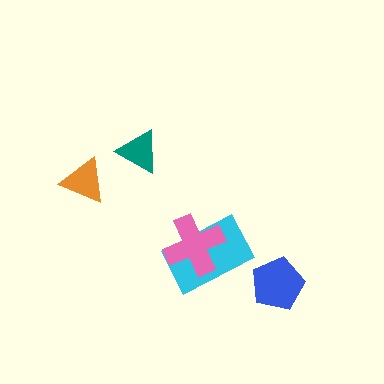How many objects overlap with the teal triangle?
0 objects overlap with the teal triangle.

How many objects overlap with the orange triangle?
0 objects overlap with the orange triangle.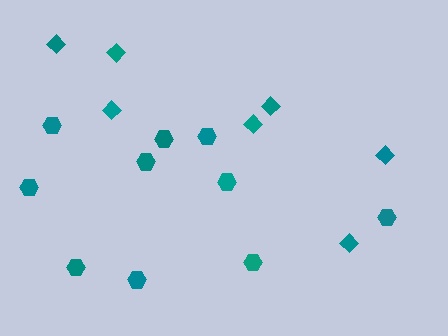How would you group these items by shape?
There are 2 groups: one group of diamonds (7) and one group of hexagons (10).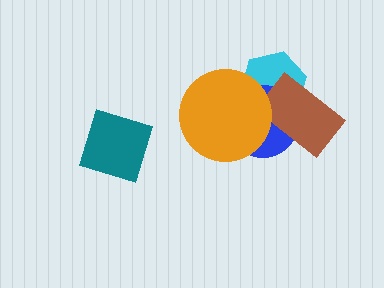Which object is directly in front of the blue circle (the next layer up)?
The brown rectangle is directly in front of the blue circle.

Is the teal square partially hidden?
No, no other shape covers it.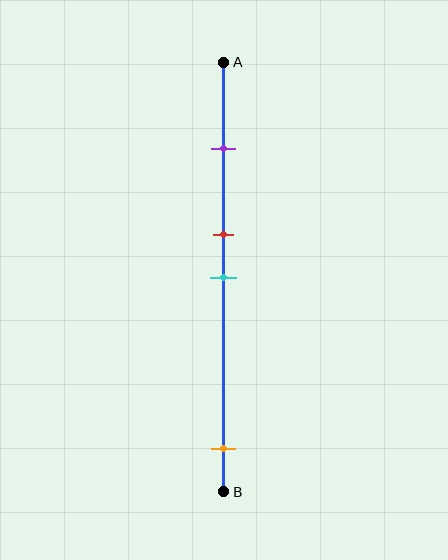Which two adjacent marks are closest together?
The red and cyan marks are the closest adjacent pair.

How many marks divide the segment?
There are 4 marks dividing the segment.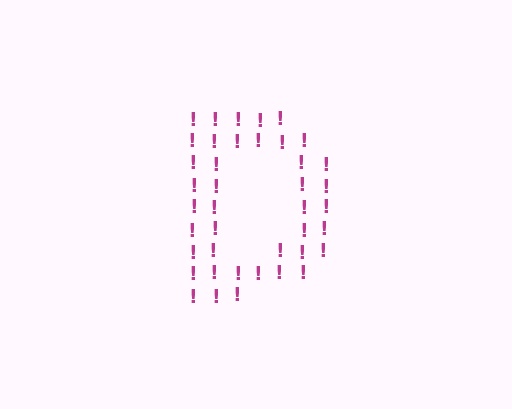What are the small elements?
The small elements are exclamation marks.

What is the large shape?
The large shape is the letter D.